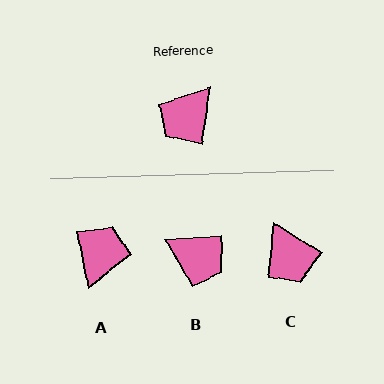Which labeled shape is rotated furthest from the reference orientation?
A, about 159 degrees away.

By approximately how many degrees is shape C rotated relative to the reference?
Approximately 66 degrees counter-clockwise.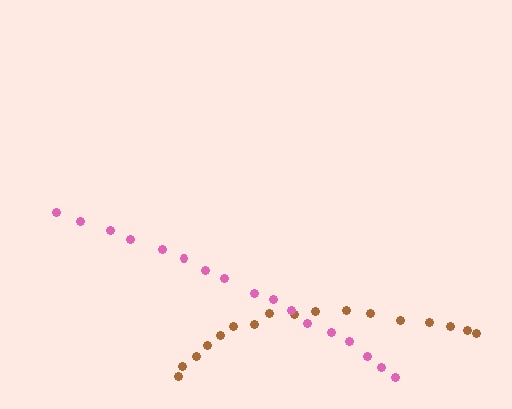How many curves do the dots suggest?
There are 2 distinct paths.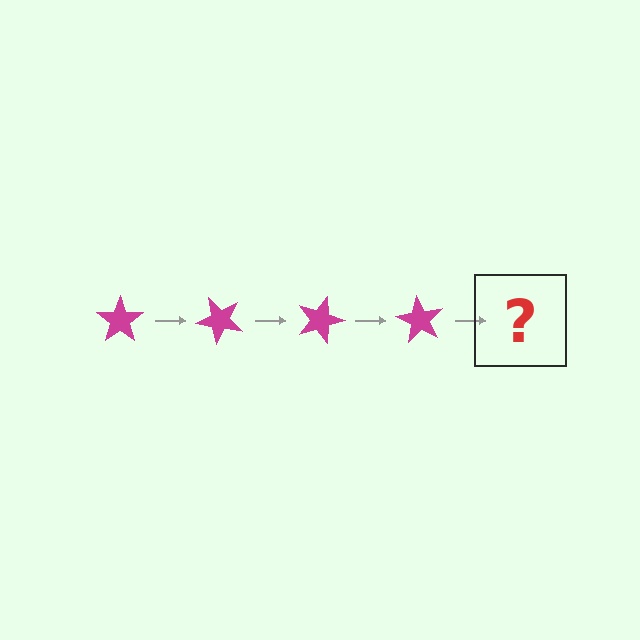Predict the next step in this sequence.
The next step is a magenta star rotated 180 degrees.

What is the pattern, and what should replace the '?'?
The pattern is that the star rotates 45 degrees each step. The '?' should be a magenta star rotated 180 degrees.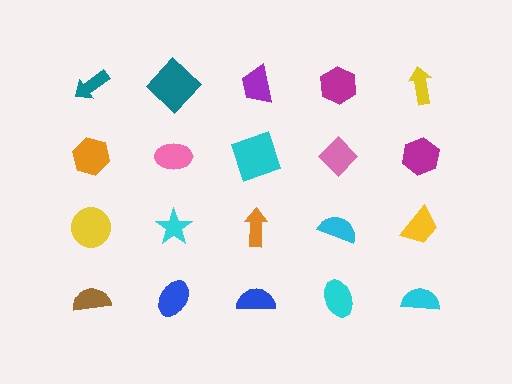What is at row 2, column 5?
A magenta hexagon.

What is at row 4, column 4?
A cyan ellipse.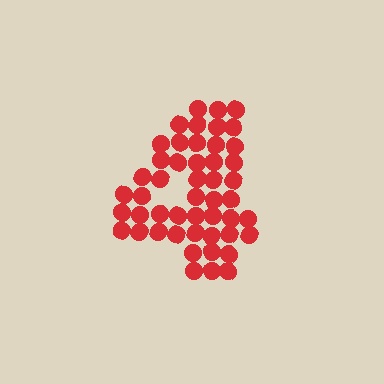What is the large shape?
The large shape is the digit 4.